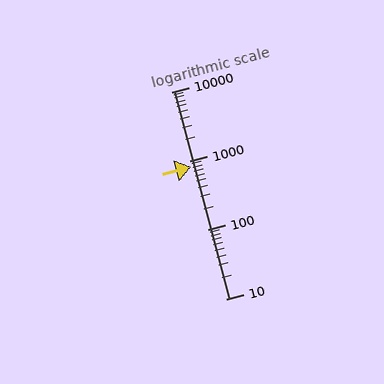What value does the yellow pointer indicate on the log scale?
The pointer indicates approximately 820.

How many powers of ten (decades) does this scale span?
The scale spans 3 decades, from 10 to 10000.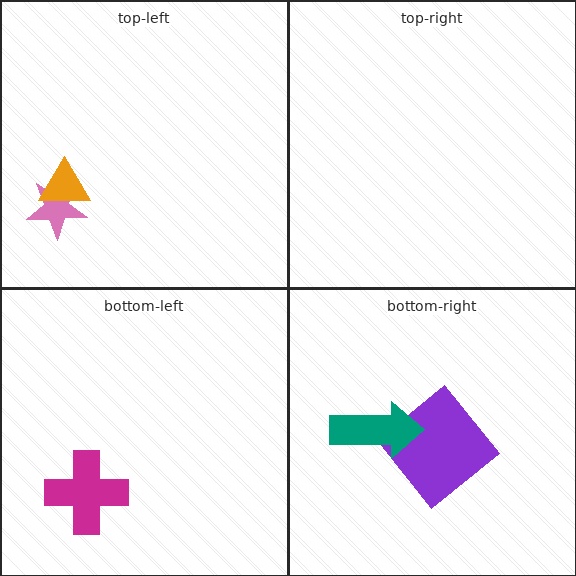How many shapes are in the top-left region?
2.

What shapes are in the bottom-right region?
The purple diamond, the teal arrow.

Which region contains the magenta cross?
The bottom-left region.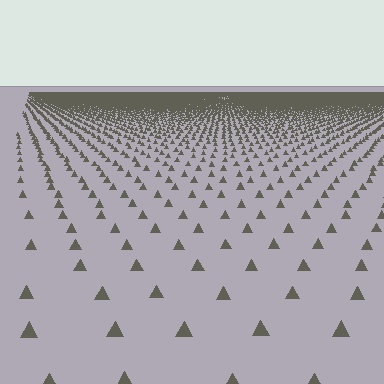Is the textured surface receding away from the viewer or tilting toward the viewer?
The surface is receding away from the viewer. Texture elements get smaller and denser toward the top.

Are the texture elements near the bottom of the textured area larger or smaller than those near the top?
Larger. Near the bottom, elements are closer to the viewer and appear at a bigger on-screen size.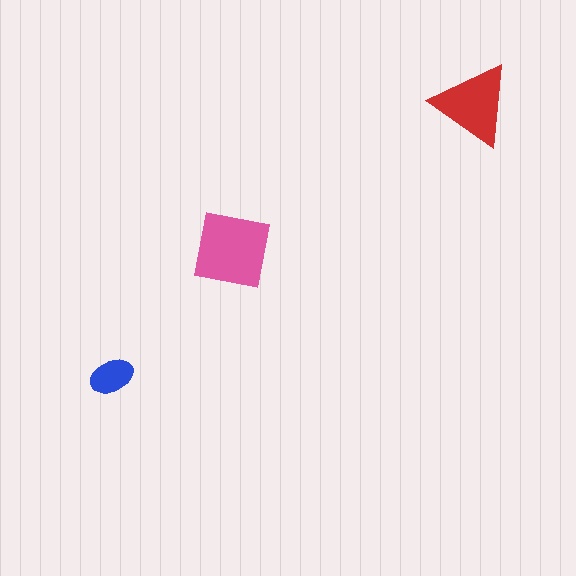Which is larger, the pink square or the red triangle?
The pink square.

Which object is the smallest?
The blue ellipse.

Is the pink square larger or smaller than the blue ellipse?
Larger.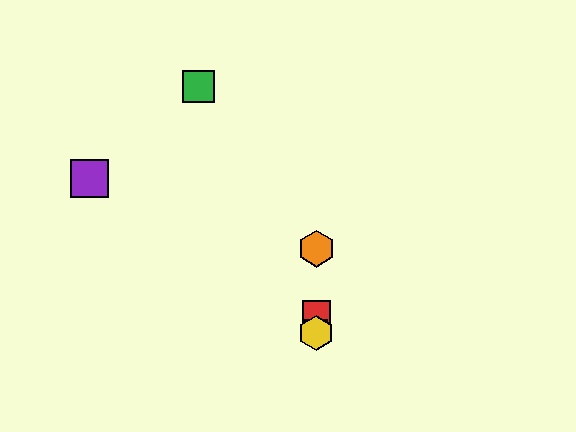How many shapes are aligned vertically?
4 shapes (the red square, the blue square, the yellow hexagon, the orange hexagon) are aligned vertically.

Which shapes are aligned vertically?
The red square, the blue square, the yellow hexagon, the orange hexagon are aligned vertically.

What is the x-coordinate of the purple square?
The purple square is at x≈89.